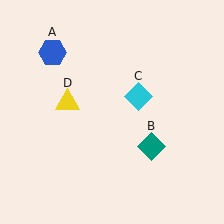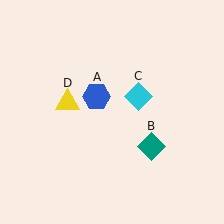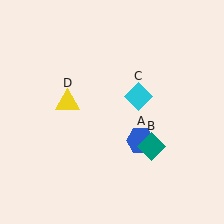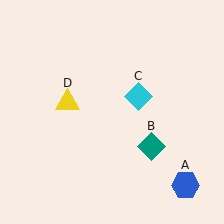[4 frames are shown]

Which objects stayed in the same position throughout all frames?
Teal diamond (object B) and cyan diamond (object C) and yellow triangle (object D) remained stationary.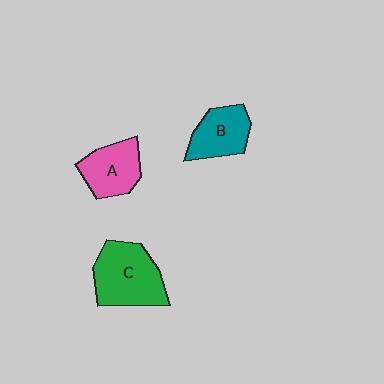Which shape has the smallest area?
Shape B (teal).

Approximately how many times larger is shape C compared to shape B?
Approximately 1.5 times.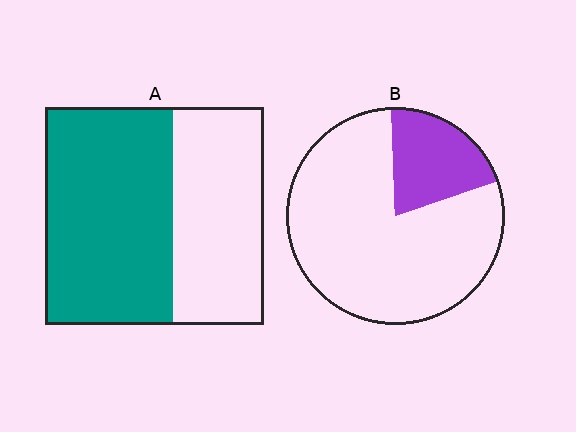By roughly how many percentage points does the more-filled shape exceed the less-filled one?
By roughly 40 percentage points (A over B).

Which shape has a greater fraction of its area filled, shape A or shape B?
Shape A.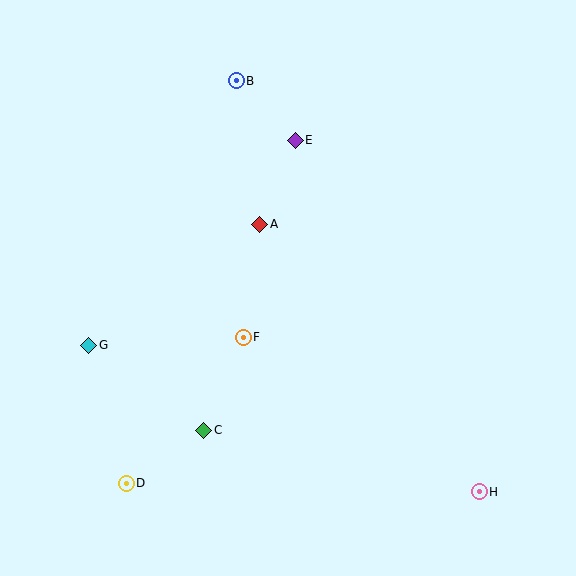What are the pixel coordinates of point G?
Point G is at (89, 345).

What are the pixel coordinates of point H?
Point H is at (479, 492).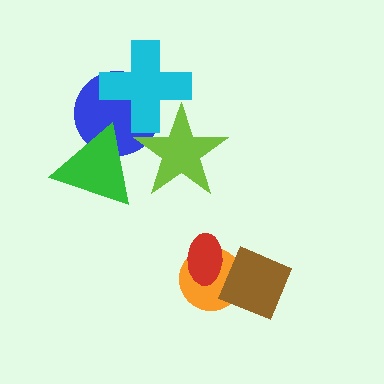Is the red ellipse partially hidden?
No, no other shape covers it.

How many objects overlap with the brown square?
1 object overlaps with the brown square.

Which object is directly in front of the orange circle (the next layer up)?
The red ellipse is directly in front of the orange circle.